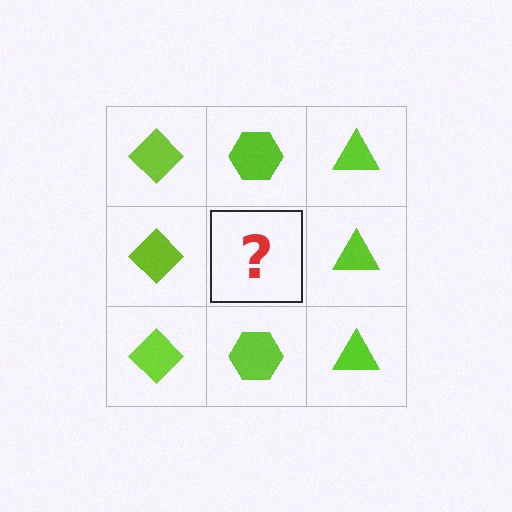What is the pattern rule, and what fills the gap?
The rule is that each column has a consistent shape. The gap should be filled with a lime hexagon.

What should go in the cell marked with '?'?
The missing cell should contain a lime hexagon.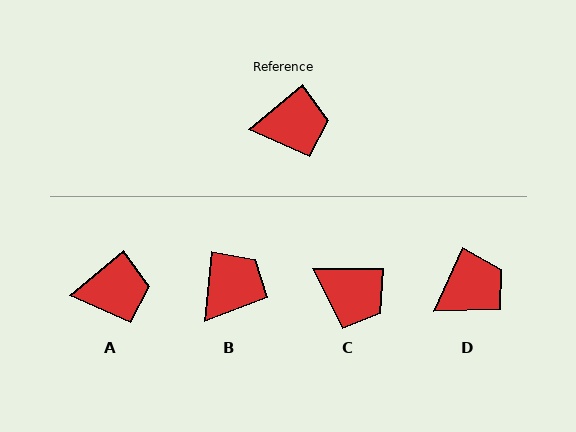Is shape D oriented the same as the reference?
No, it is off by about 26 degrees.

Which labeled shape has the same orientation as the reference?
A.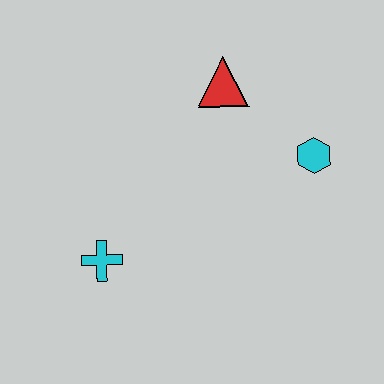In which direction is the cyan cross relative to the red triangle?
The cyan cross is below the red triangle.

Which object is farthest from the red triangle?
The cyan cross is farthest from the red triangle.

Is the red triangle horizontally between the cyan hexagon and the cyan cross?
Yes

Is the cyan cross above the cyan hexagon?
No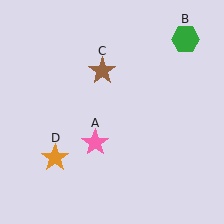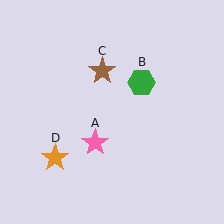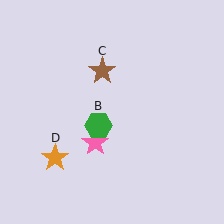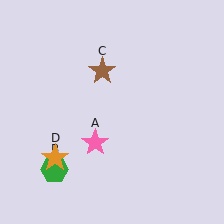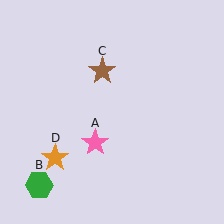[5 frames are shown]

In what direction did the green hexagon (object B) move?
The green hexagon (object B) moved down and to the left.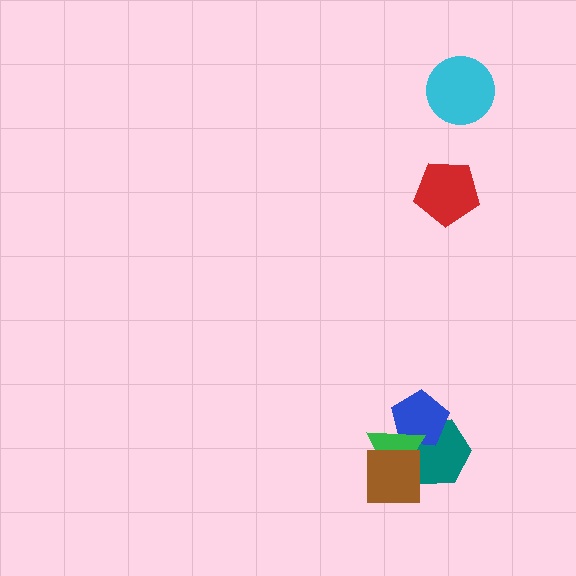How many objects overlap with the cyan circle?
0 objects overlap with the cyan circle.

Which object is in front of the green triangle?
The brown square is in front of the green triangle.